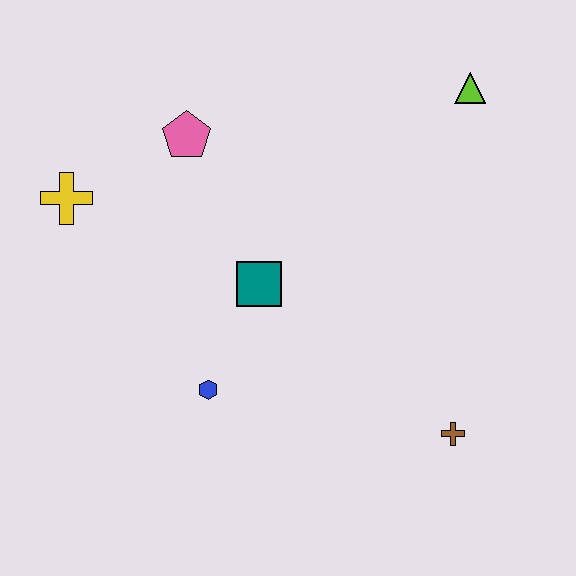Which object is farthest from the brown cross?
The yellow cross is farthest from the brown cross.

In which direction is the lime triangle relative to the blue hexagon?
The lime triangle is above the blue hexagon.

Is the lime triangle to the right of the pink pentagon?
Yes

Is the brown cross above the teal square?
No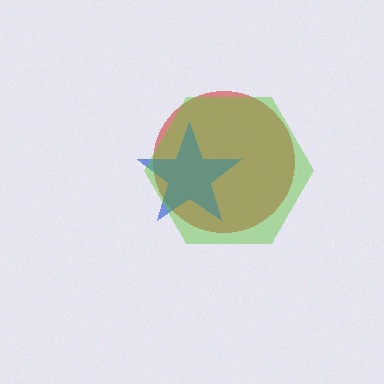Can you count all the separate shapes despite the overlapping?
Yes, there are 3 separate shapes.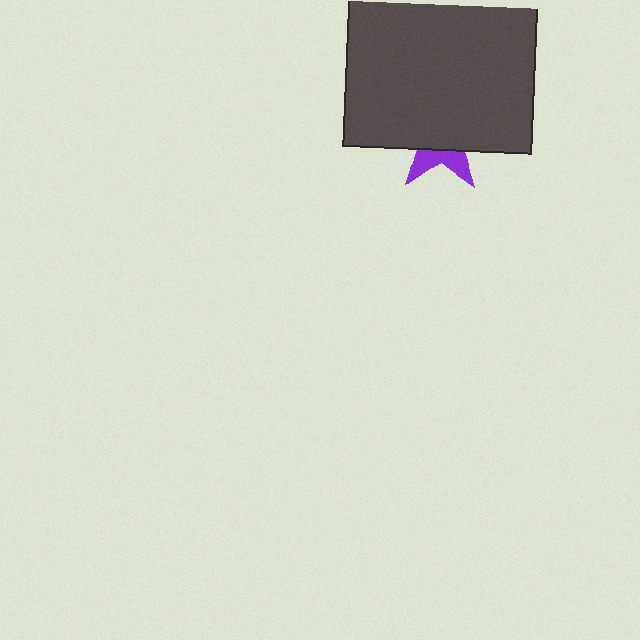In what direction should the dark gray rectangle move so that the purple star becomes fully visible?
The dark gray rectangle should move up. That is the shortest direction to clear the overlap and leave the purple star fully visible.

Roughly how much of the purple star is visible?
A small part of it is visible (roughly 31%).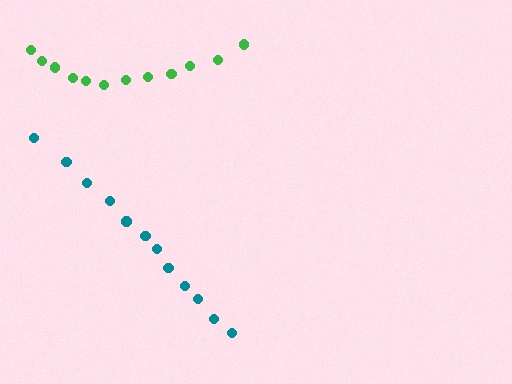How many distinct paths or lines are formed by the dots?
There are 2 distinct paths.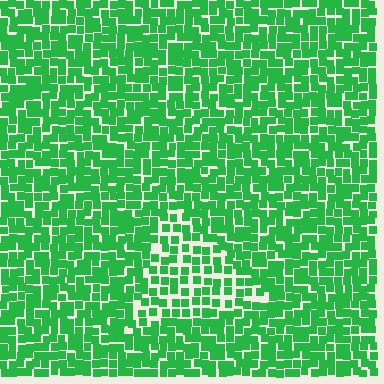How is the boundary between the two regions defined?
The boundary is defined by a change in element density (approximately 1.6x ratio). All elements are the same color, size, and shape.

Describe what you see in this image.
The image contains small green elements arranged at two different densities. A triangle-shaped region is visible where the elements are less densely packed than the surrounding area.